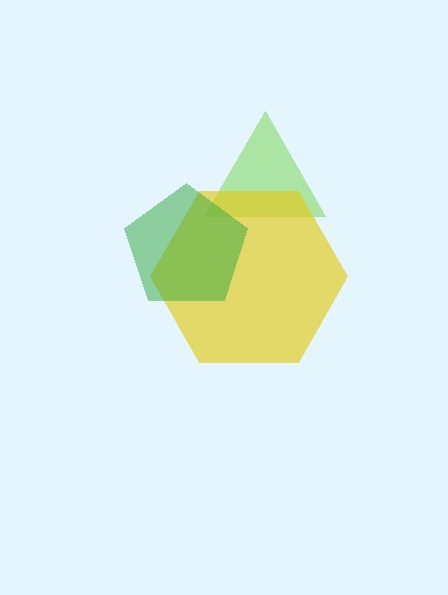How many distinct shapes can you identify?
There are 3 distinct shapes: a lime triangle, a yellow hexagon, a green pentagon.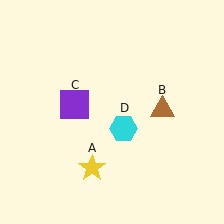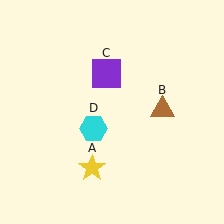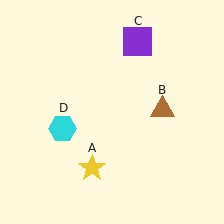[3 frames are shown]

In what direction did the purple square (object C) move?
The purple square (object C) moved up and to the right.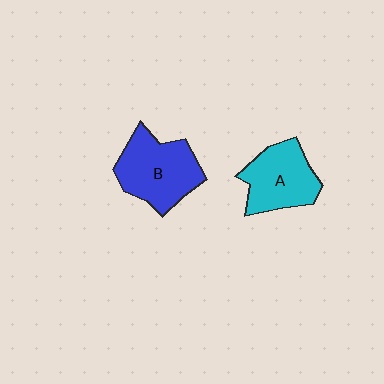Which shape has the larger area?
Shape B (blue).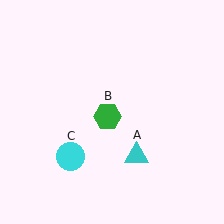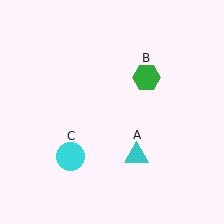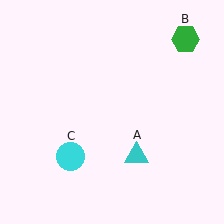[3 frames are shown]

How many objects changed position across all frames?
1 object changed position: green hexagon (object B).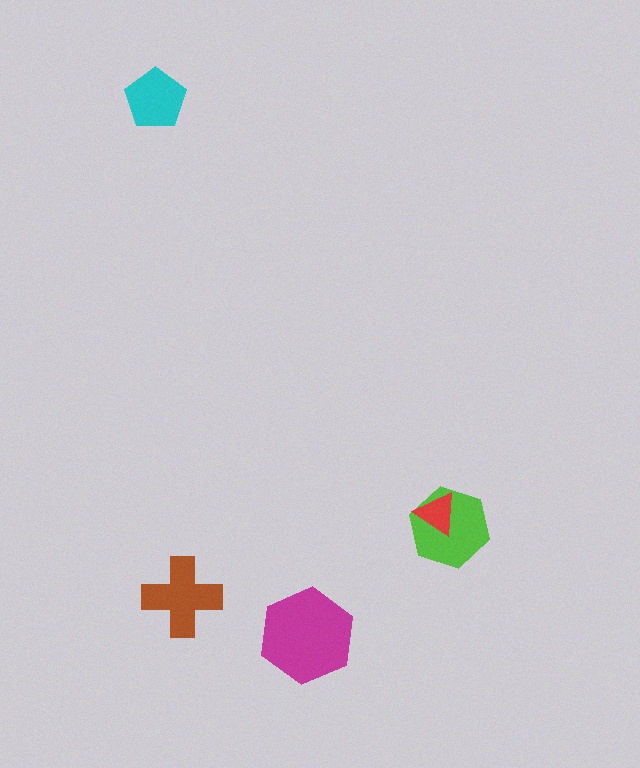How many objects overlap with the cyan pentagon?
0 objects overlap with the cyan pentagon.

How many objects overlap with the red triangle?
1 object overlaps with the red triangle.